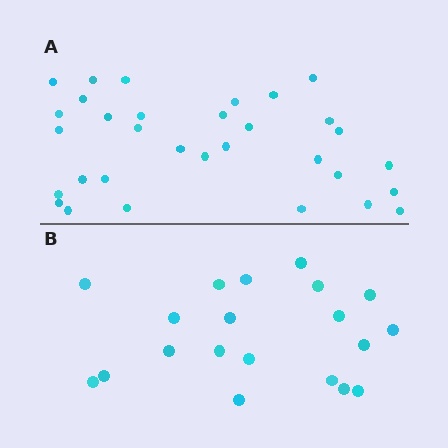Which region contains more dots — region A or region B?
Region A (the top region) has more dots.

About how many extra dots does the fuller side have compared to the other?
Region A has roughly 12 or so more dots than region B.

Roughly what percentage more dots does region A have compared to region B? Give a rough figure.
About 60% more.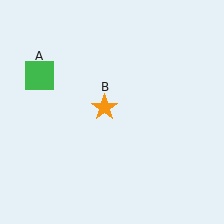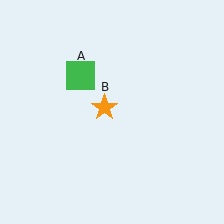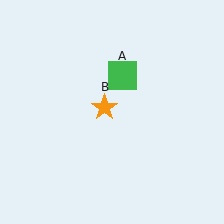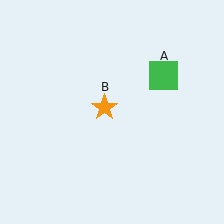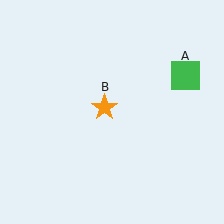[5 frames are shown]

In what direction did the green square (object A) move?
The green square (object A) moved right.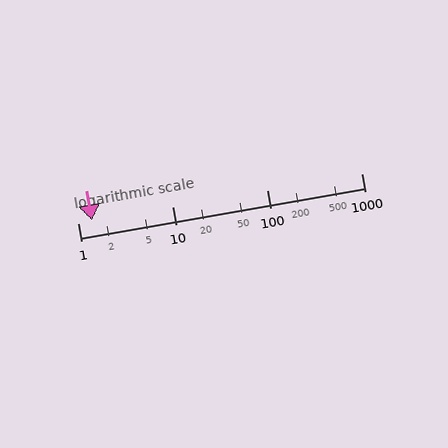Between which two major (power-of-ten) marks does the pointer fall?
The pointer is between 1 and 10.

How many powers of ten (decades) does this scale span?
The scale spans 3 decades, from 1 to 1000.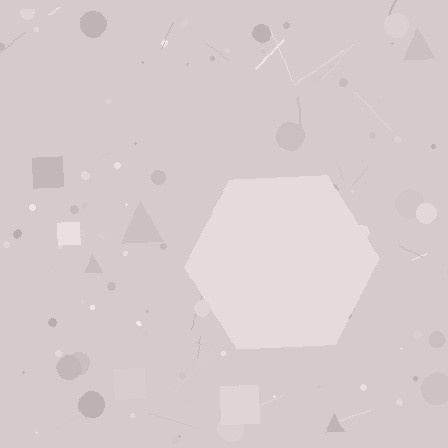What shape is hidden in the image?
A hexagon is hidden in the image.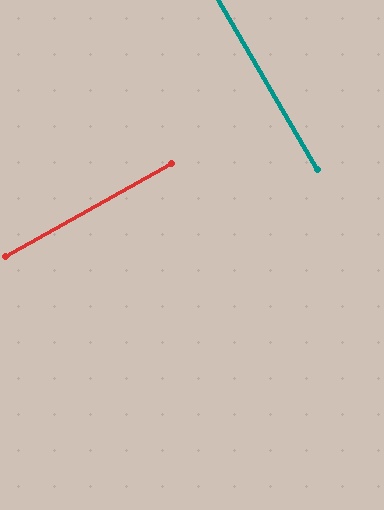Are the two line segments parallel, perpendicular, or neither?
Perpendicular — they meet at approximately 89°.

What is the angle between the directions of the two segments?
Approximately 89 degrees.